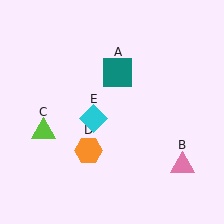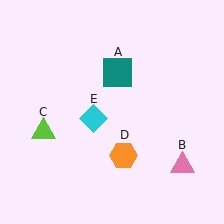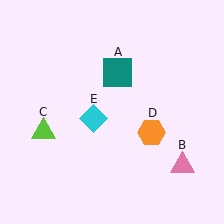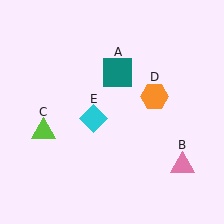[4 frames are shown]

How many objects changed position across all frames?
1 object changed position: orange hexagon (object D).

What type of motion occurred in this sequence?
The orange hexagon (object D) rotated counterclockwise around the center of the scene.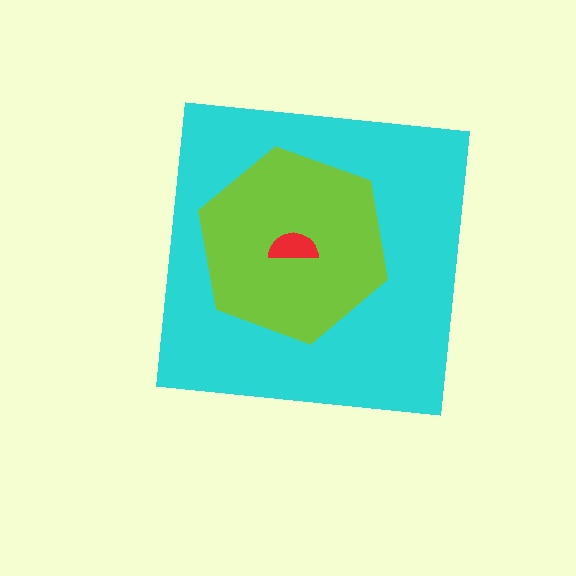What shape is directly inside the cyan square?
The lime hexagon.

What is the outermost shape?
The cyan square.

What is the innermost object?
The red semicircle.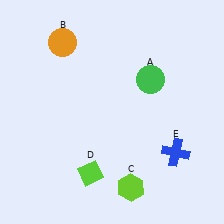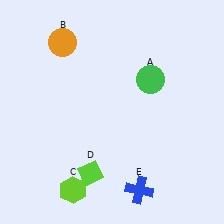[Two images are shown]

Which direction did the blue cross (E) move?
The blue cross (E) moved down.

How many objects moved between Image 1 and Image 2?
2 objects moved between the two images.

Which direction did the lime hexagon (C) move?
The lime hexagon (C) moved left.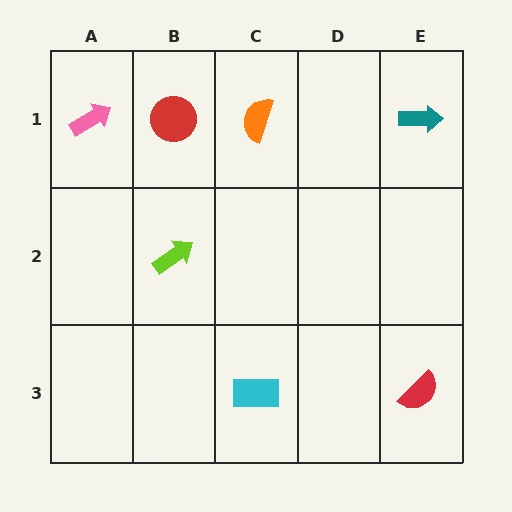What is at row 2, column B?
A lime arrow.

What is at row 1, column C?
An orange semicircle.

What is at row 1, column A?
A pink arrow.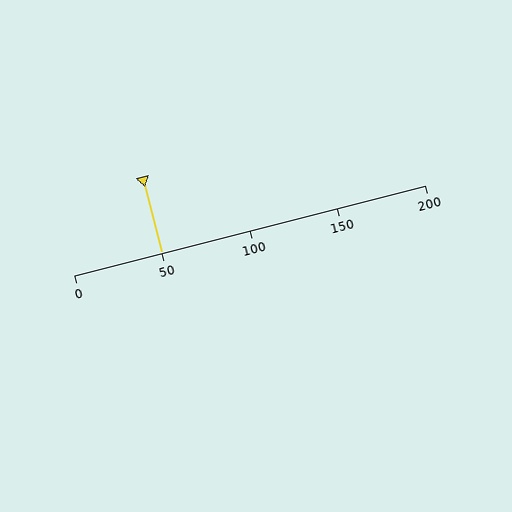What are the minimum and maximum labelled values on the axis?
The axis runs from 0 to 200.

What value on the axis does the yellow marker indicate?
The marker indicates approximately 50.